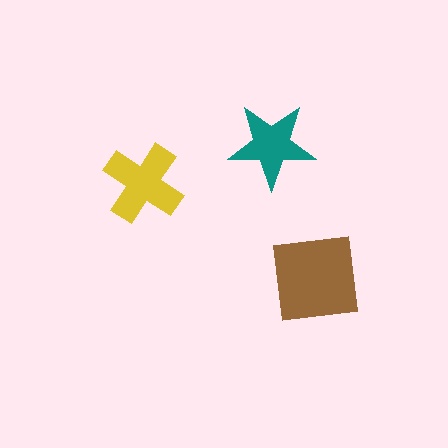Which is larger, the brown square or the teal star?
The brown square.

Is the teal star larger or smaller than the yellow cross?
Smaller.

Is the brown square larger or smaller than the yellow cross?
Larger.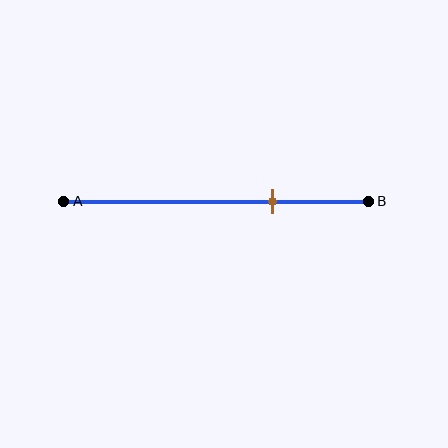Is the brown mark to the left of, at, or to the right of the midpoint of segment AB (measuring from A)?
The brown mark is to the right of the midpoint of segment AB.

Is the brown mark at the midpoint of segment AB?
No, the mark is at about 70% from A, not at the 50% midpoint.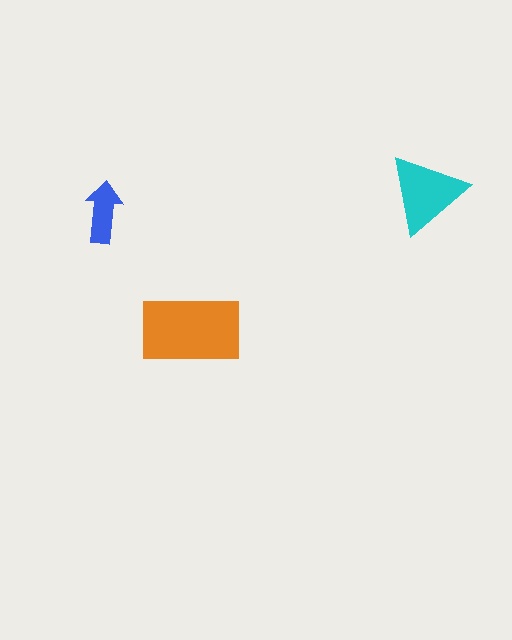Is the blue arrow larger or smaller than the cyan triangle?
Smaller.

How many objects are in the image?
There are 3 objects in the image.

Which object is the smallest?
The blue arrow.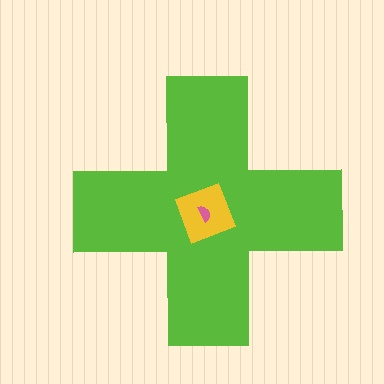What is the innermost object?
The pink semicircle.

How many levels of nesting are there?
3.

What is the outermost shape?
The lime cross.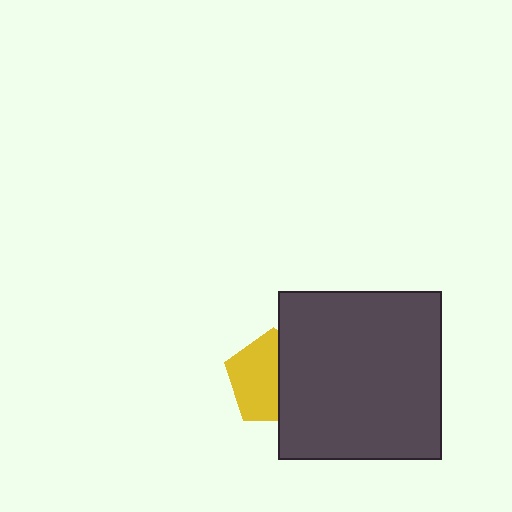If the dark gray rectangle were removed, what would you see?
You would see the complete yellow pentagon.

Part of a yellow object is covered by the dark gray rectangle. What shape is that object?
It is a pentagon.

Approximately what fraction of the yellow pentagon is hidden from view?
Roughly 44% of the yellow pentagon is hidden behind the dark gray rectangle.